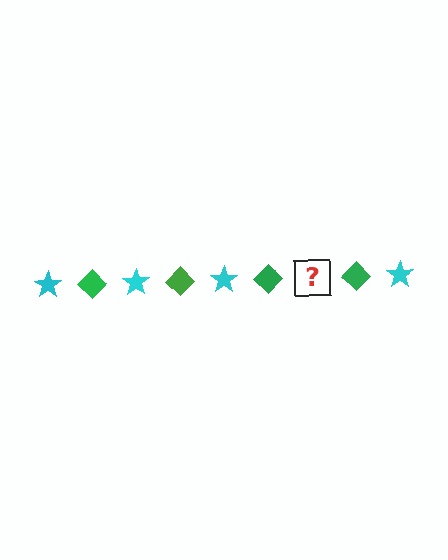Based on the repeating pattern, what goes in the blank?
The blank should be a cyan star.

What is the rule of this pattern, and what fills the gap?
The rule is that the pattern alternates between cyan star and green diamond. The gap should be filled with a cyan star.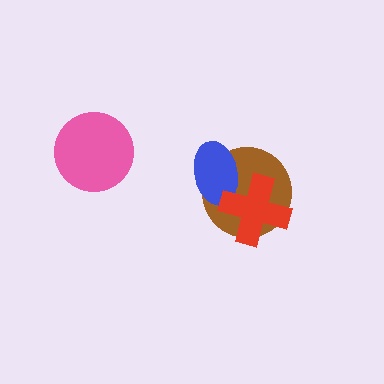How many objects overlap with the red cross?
2 objects overlap with the red cross.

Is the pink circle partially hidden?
No, no other shape covers it.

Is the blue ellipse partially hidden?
Yes, it is partially covered by another shape.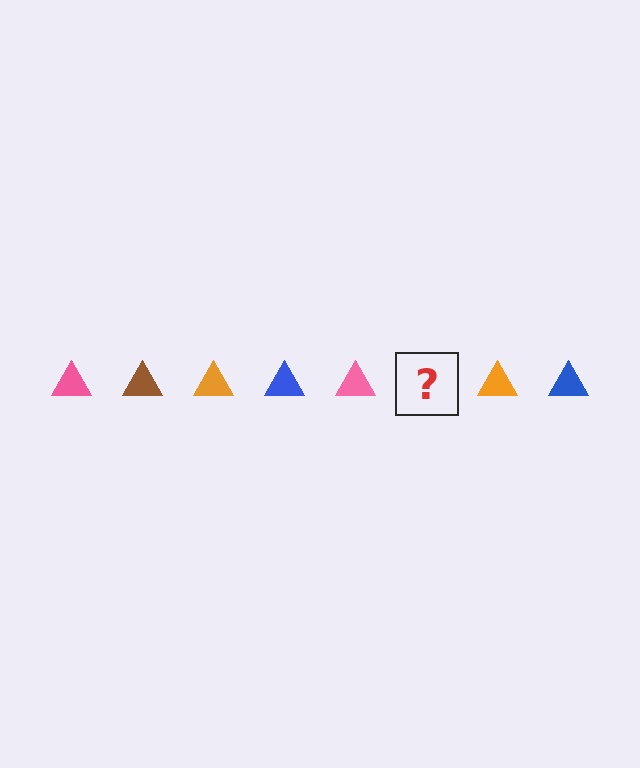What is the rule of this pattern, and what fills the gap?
The rule is that the pattern cycles through pink, brown, orange, blue triangles. The gap should be filled with a brown triangle.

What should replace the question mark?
The question mark should be replaced with a brown triangle.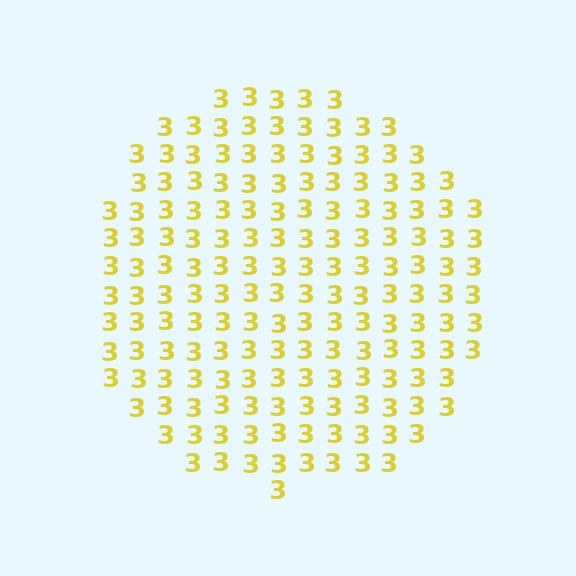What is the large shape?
The large shape is a circle.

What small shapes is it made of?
It is made of small digit 3's.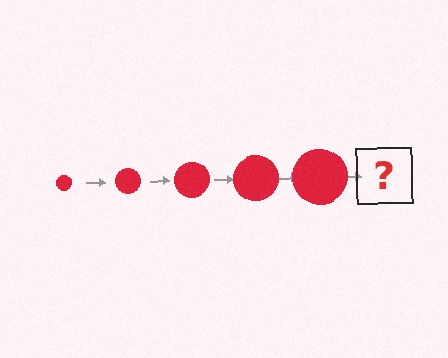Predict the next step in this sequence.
The next step is a red circle, larger than the previous one.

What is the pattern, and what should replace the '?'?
The pattern is that the circle gets progressively larger each step. The '?' should be a red circle, larger than the previous one.